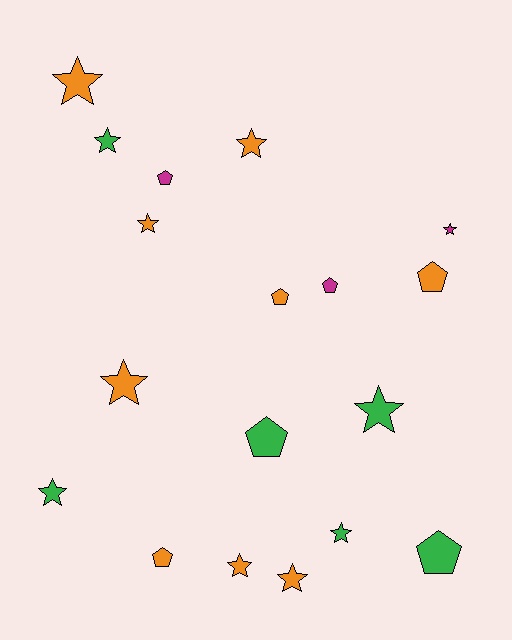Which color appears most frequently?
Orange, with 9 objects.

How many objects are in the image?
There are 18 objects.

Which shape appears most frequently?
Star, with 11 objects.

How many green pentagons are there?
There are 2 green pentagons.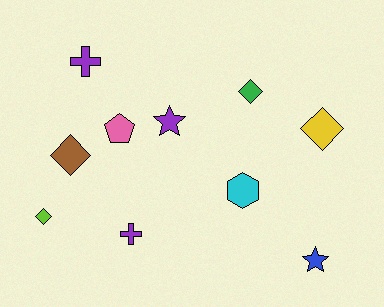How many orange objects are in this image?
There are no orange objects.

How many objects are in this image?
There are 10 objects.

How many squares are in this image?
There are no squares.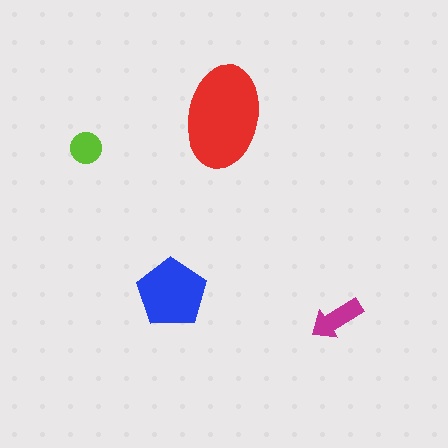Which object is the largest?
The red ellipse.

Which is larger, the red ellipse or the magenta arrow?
The red ellipse.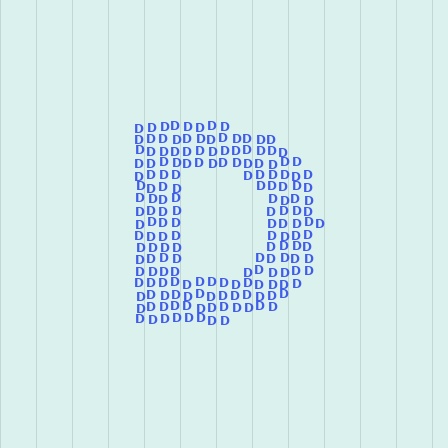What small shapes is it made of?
It is made of small letter D's.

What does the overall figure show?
The overall figure shows the letter D.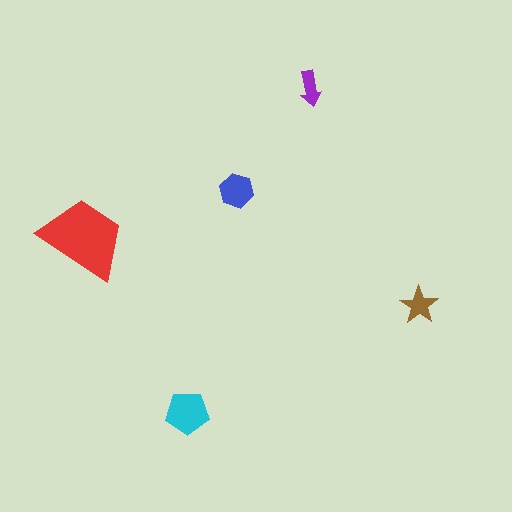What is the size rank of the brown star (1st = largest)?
4th.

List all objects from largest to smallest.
The red trapezoid, the cyan pentagon, the blue hexagon, the brown star, the purple arrow.